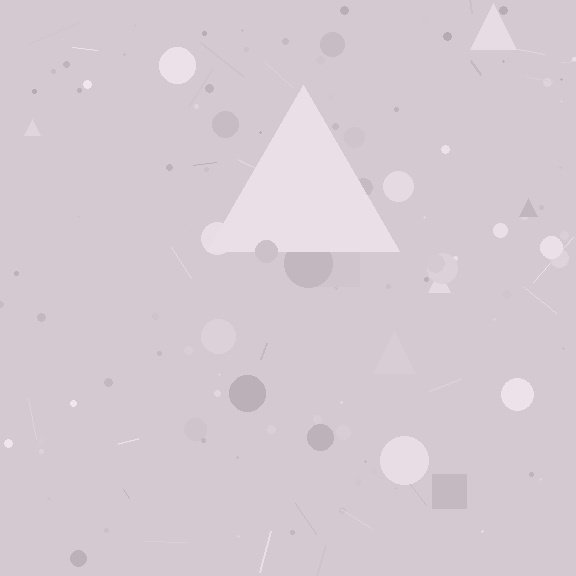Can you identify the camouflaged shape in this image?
The camouflaged shape is a triangle.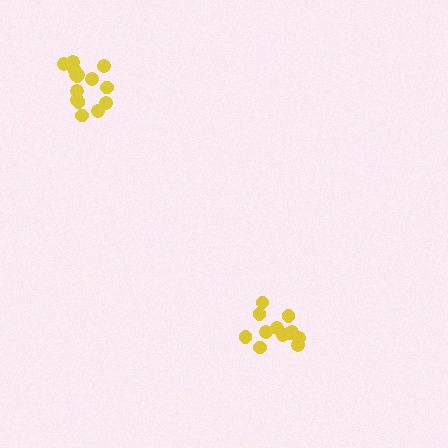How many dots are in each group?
Group 1: 15 dots, Group 2: 12 dots (27 total).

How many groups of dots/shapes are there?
There are 2 groups.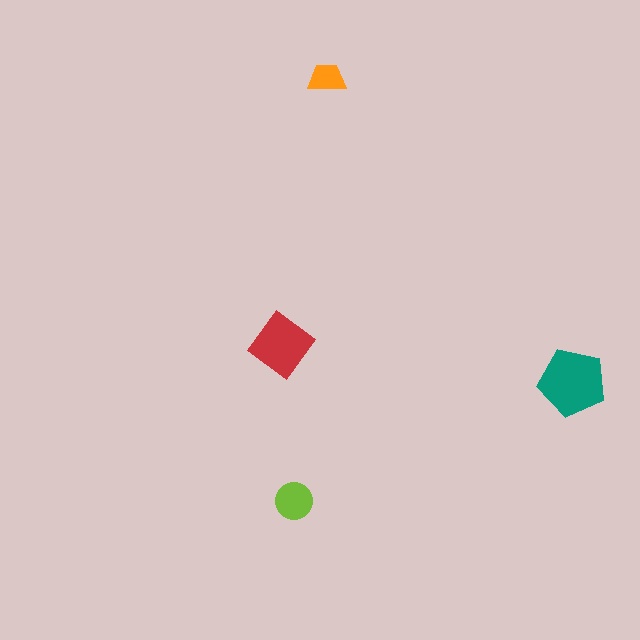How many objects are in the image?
There are 4 objects in the image.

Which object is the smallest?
The orange trapezoid.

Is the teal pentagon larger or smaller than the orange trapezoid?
Larger.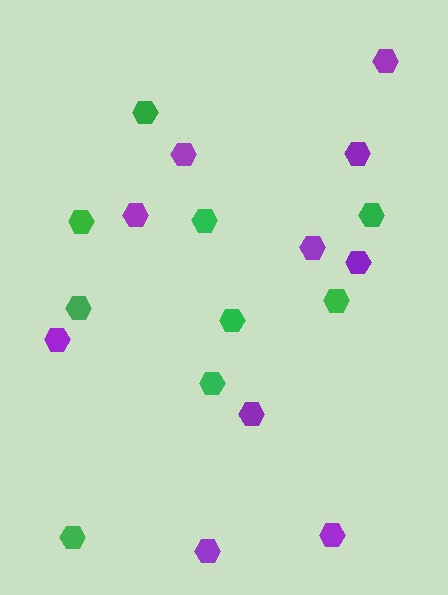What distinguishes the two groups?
There are 2 groups: one group of green hexagons (9) and one group of purple hexagons (10).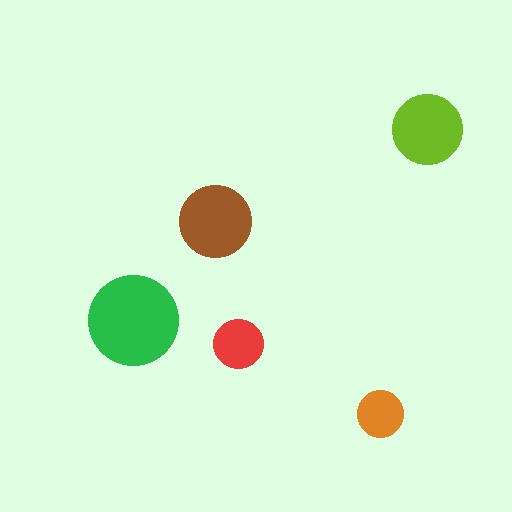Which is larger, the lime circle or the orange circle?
The lime one.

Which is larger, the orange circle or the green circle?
The green one.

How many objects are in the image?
There are 5 objects in the image.